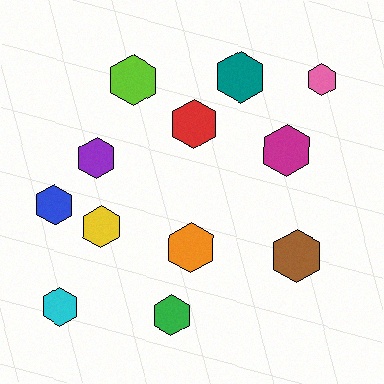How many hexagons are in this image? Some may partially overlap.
There are 12 hexagons.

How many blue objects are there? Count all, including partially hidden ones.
There is 1 blue object.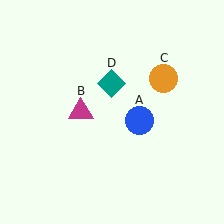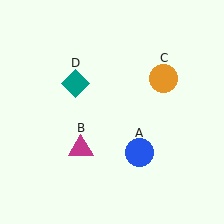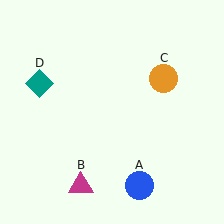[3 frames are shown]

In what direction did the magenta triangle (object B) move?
The magenta triangle (object B) moved down.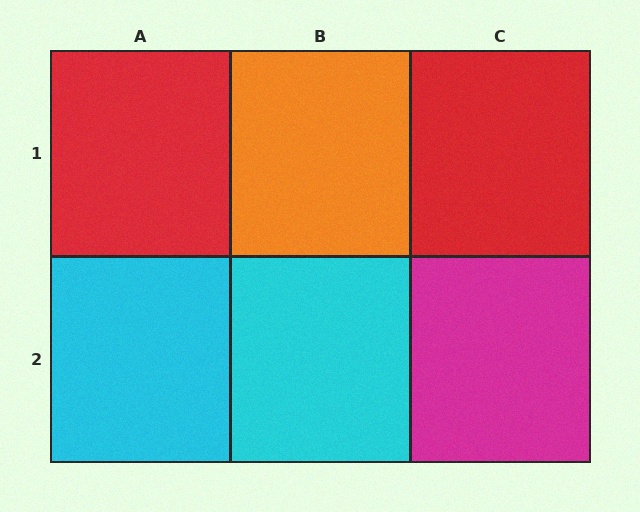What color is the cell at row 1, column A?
Red.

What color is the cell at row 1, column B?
Orange.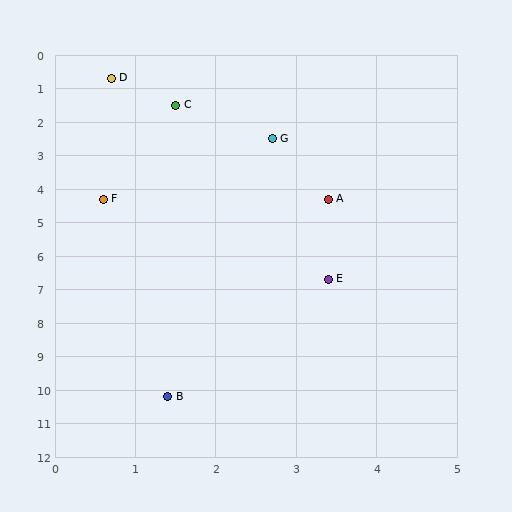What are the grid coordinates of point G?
Point G is at approximately (2.7, 2.5).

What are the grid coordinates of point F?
Point F is at approximately (0.6, 4.3).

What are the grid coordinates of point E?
Point E is at approximately (3.4, 6.7).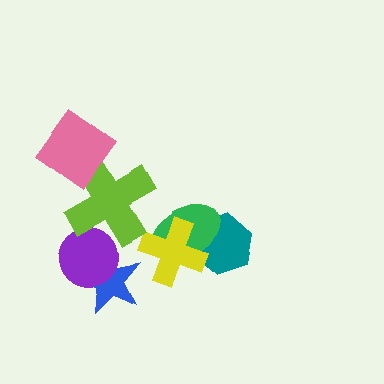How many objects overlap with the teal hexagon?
2 objects overlap with the teal hexagon.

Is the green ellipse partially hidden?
Yes, it is partially covered by another shape.